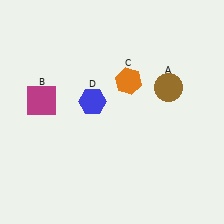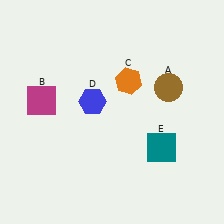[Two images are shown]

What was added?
A teal square (E) was added in Image 2.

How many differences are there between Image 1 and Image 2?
There is 1 difference between the two images.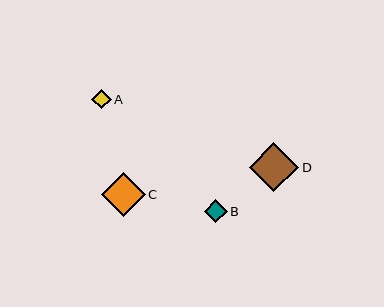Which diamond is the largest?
Diamond D is the largest with a size of approximately 49 pixels.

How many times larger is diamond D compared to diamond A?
Diamond D is approximately 2.6 times the size of diamond A.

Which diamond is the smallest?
Diamond A is the smallest with a size of approximately 19 pixels.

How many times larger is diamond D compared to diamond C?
Diamond D is approximately 1.1 times the size of diamond C.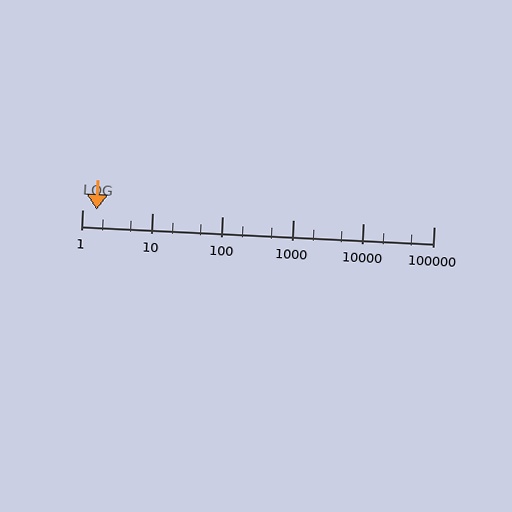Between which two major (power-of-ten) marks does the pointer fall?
The pointer is between 1 and 10.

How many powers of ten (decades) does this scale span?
The scale spans 5 decades, from 1 to 100000.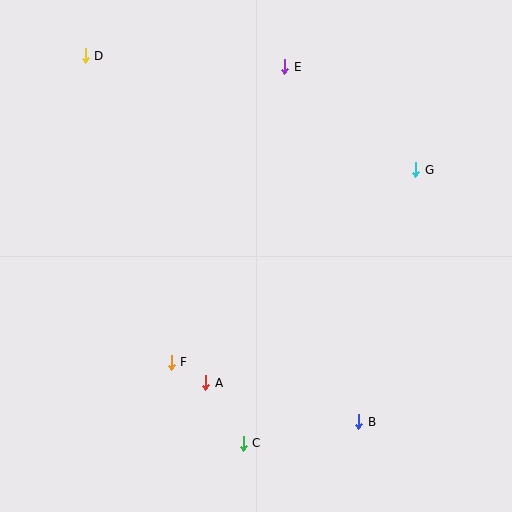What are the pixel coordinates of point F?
Point F is at (171, 362).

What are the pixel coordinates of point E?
Point E is at (285, 67).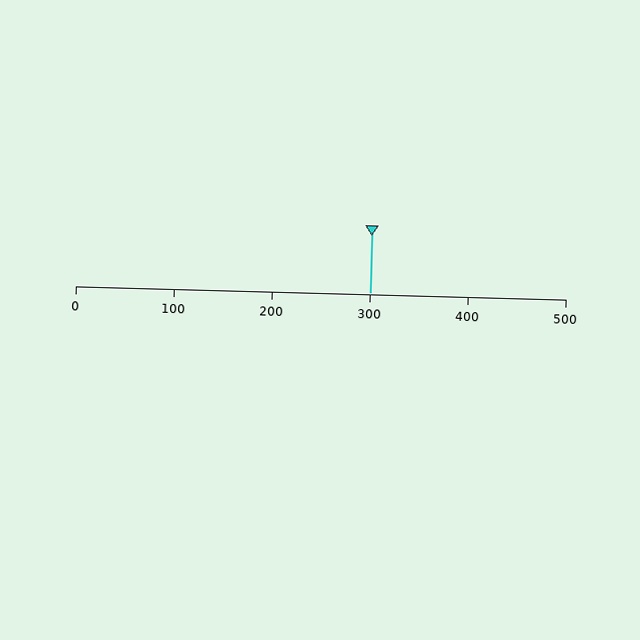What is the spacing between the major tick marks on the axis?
The major ticks are spaced 100 apart.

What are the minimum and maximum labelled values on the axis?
The axis runs from 0 to 500.